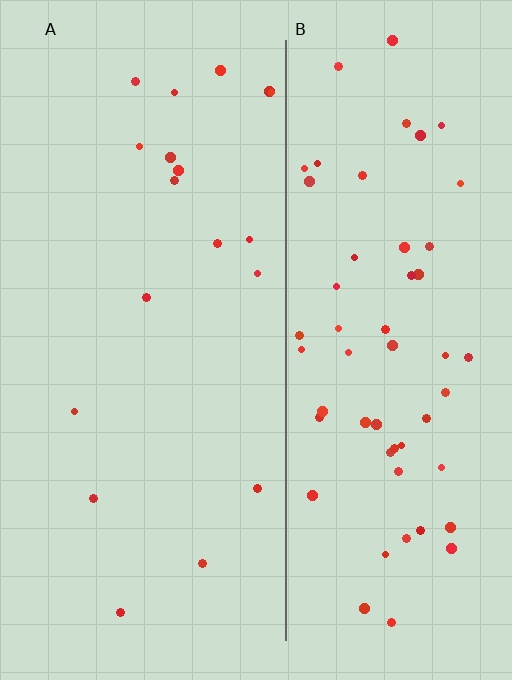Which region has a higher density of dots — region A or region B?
B (the right).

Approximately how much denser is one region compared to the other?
Approximately 3.2× — region B over region A.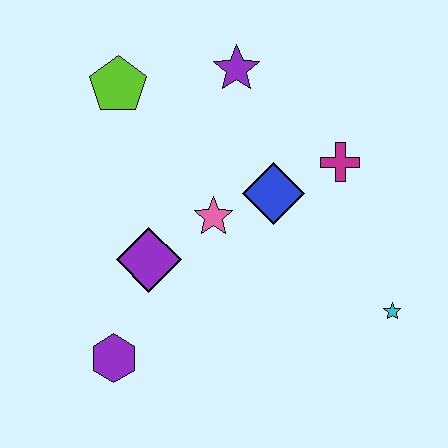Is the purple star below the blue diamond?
No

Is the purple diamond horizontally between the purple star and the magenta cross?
No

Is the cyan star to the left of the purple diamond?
No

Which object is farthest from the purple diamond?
The cyan star is farthest from the purple diamond.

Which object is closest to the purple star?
The lime pentagon is closest to the purple star.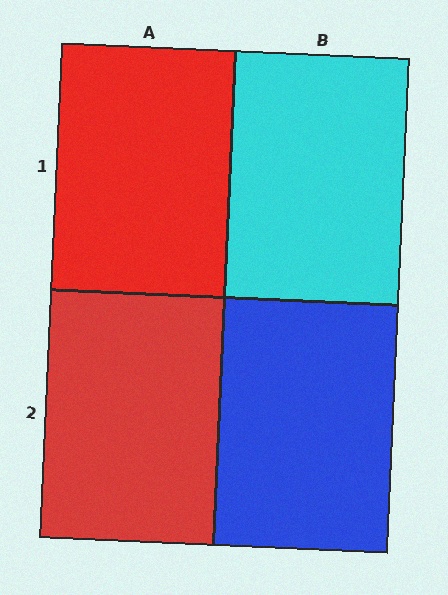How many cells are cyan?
1 cell is cyan.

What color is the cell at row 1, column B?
Cyan.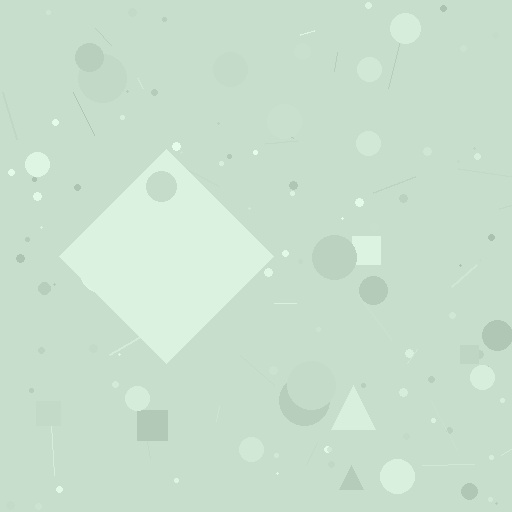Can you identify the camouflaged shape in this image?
The camouflaged shape is a diamond.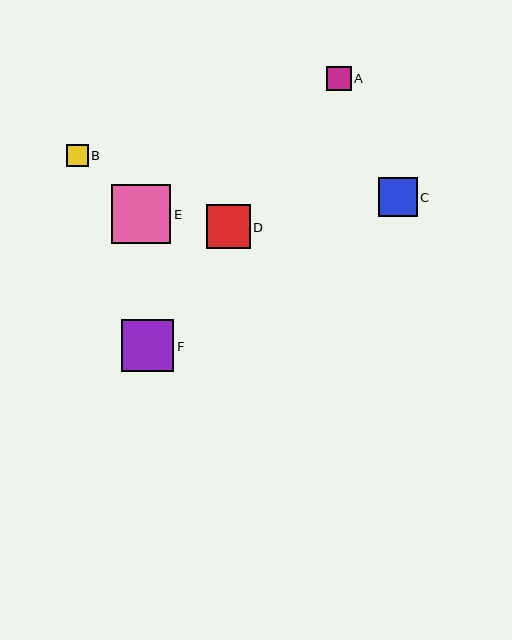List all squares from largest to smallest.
From largest to smallest: E, F, D, C, A, B.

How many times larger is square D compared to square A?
Square D is approximately 1.8 times the size of square A.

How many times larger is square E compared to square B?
Square E is approximately 2.7 times the size of square B.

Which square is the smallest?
Square B is the smallest with a size of approximately 22 pixels.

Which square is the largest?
Square E is the largest with a size of approximately 59 pixels.